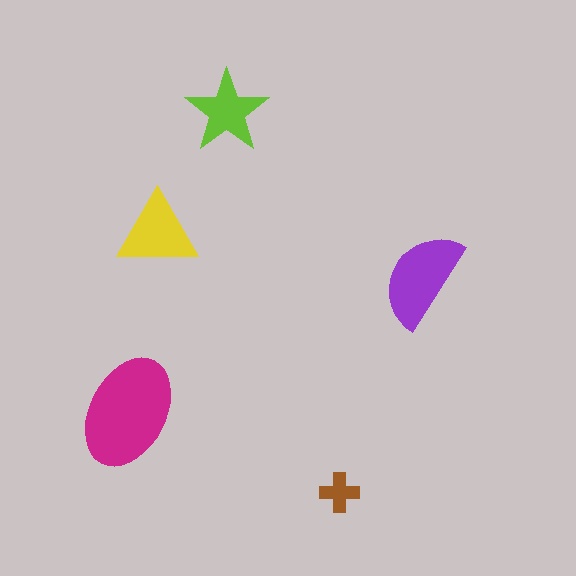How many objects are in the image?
There are 5 objects in the image.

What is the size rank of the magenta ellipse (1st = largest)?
1st.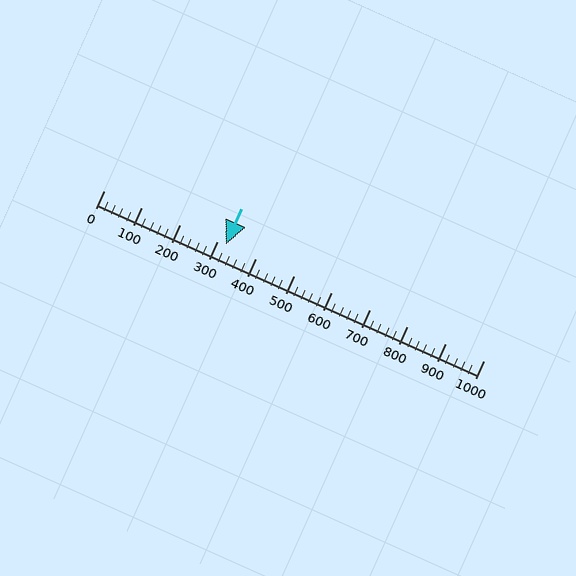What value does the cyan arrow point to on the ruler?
The cyan arrow points to approximately 320.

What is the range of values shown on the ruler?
The ruler shows values from 0 to 1000.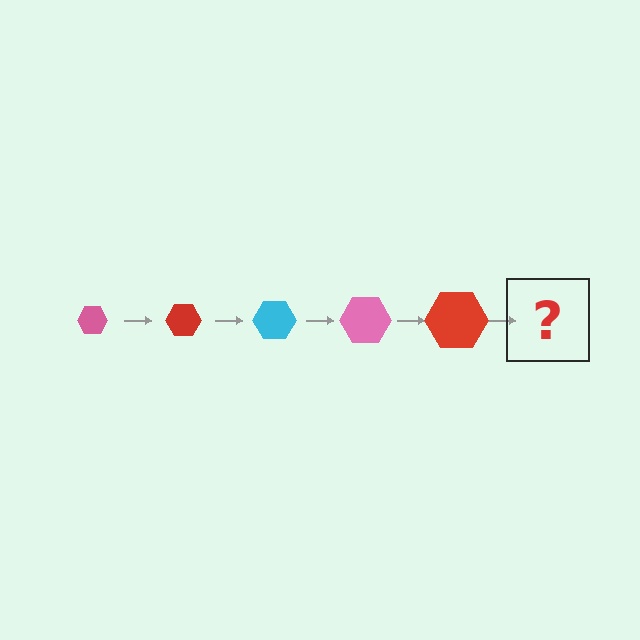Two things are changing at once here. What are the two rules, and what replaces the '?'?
The two rules are that the hexagon grows larger each step and the color cycles through pink, red, and cyan. The '?' should be a cyan hexagon, larger than the previous one.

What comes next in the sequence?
The next element should be a cyan hexagon, larger than the previous one.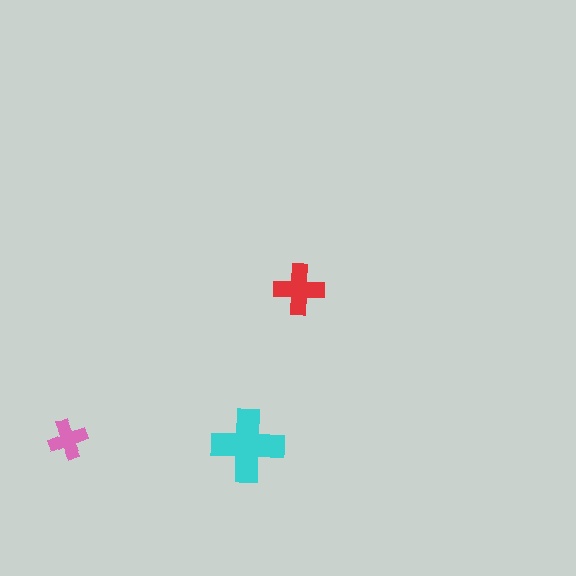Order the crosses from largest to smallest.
the cyan one, the red one, the pink one.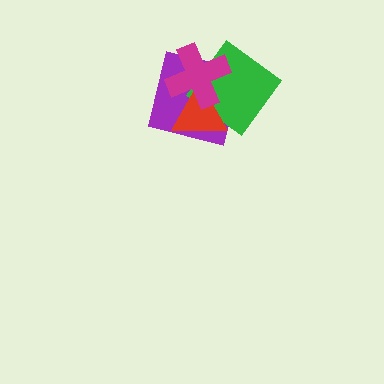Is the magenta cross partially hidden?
No, no other shape covers it.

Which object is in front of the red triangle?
The magenta cross is in front of the red triangle.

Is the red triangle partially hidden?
Yes, it is partially covered by another shape.